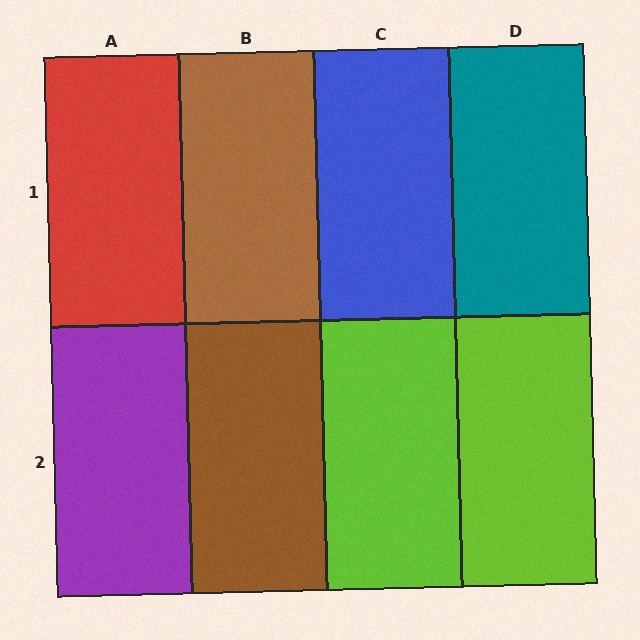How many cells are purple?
1 cell is purple.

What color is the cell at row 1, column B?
Brown.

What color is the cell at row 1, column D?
Teal.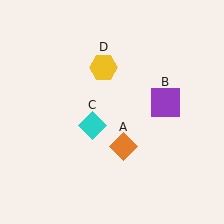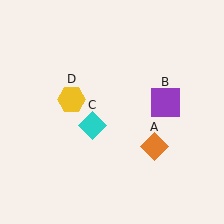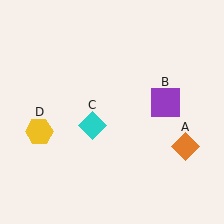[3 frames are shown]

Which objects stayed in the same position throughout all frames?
Purple square (object B) and cyan diamond (object C) remained stationary.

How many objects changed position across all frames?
2 objects changed position: orange diamond (object A), yellow hexagon (object D).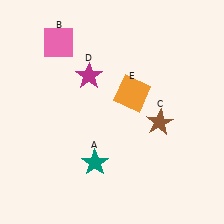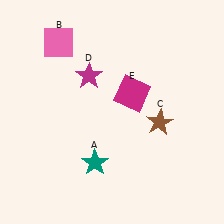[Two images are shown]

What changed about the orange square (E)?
In Image 1, E is orange. In Image 2, it changed to magenta.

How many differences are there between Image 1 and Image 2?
There is 1 difference between the two images.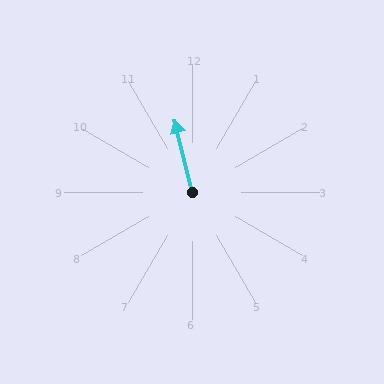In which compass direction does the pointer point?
North.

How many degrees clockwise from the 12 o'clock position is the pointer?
Approximately 347 degrees.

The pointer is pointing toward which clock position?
Roughly 12 o'clock.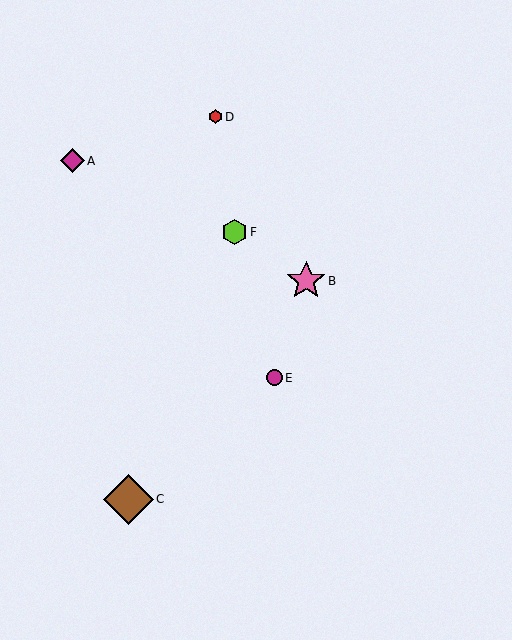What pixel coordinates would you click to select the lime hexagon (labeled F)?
Click at (234, 232) to select the lime hexagon F.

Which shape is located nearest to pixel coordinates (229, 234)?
The lime hexagon (labeled F) at (234, 232) is nearest to that location.